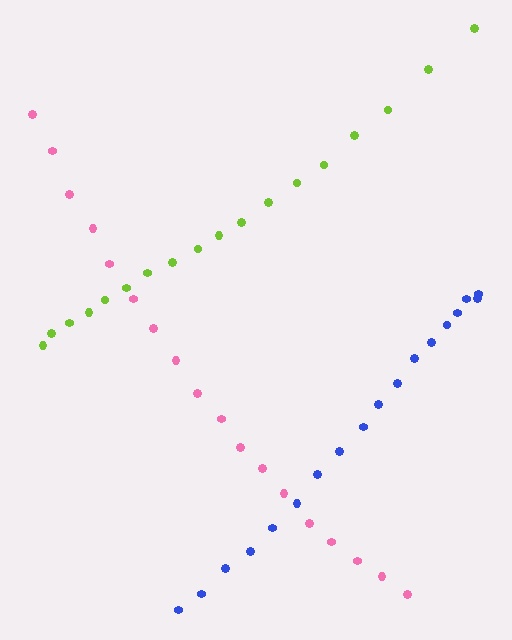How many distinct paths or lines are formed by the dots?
There are 3 distinct paths.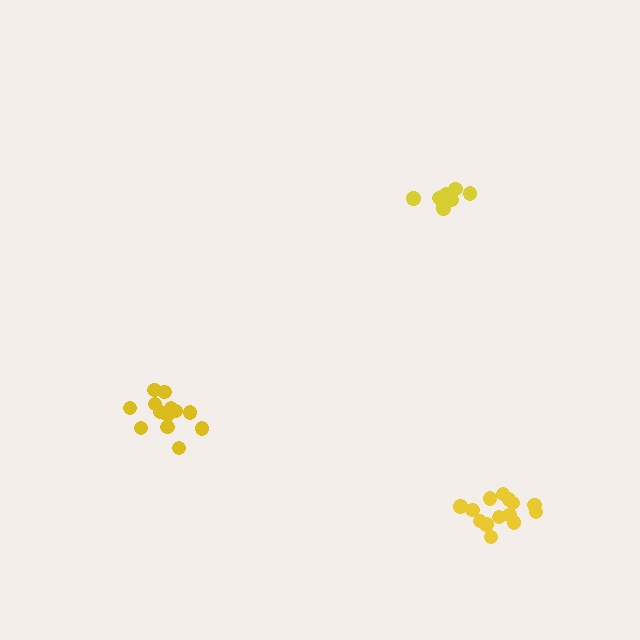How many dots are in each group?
Group 1: 16 dots, Group 2: 14 dots, Group 3: 10 dots (40 total).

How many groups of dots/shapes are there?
There are 3 groups.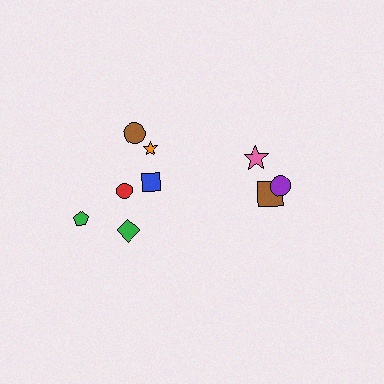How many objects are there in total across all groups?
There are 9 objects.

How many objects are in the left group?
There are 6 objects.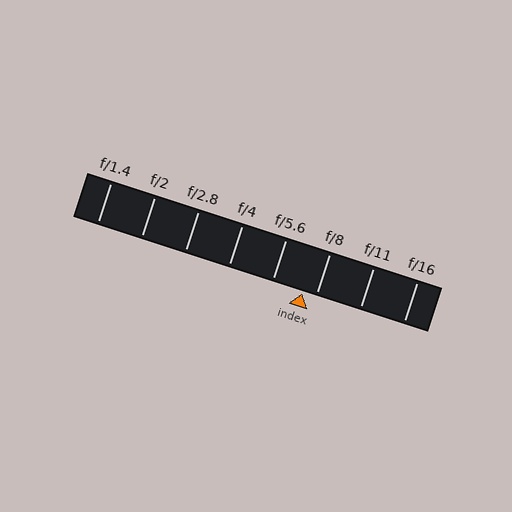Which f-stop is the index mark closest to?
The index mark is closest to f/8.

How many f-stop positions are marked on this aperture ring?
There are 8 f-stop positions marked.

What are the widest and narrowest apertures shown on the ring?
The widest aperture shown is f/1.4 and the narrowest is f/16.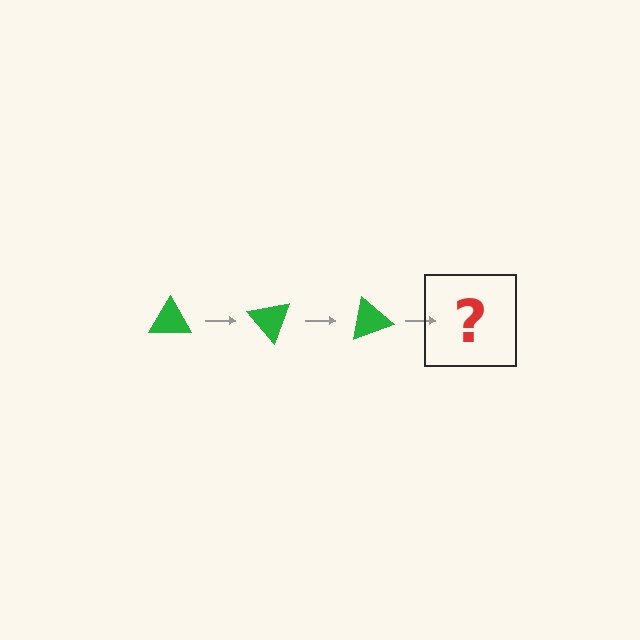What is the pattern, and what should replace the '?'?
The pattern is that the triangle rotates 50 degrees each step. The '?' should be a green triangle rotated 150 degrees.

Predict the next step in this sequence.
The next step is a green triangle rotated 150 degrees.